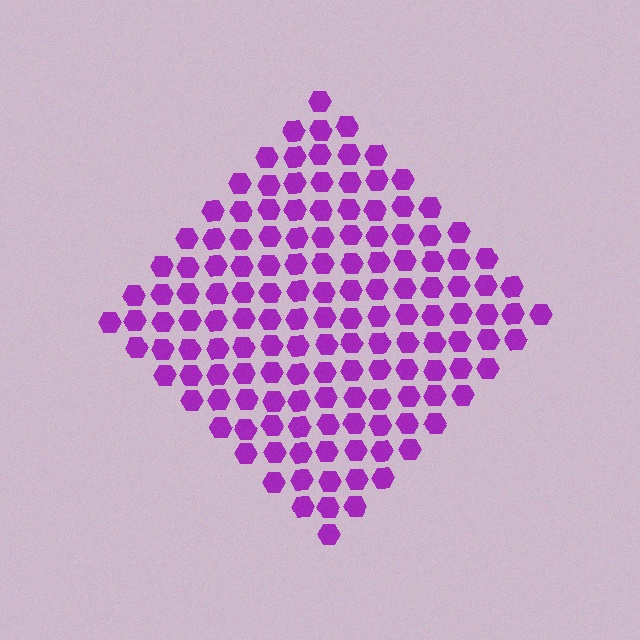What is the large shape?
The large shape is a diamond.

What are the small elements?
The small elements are hexagons.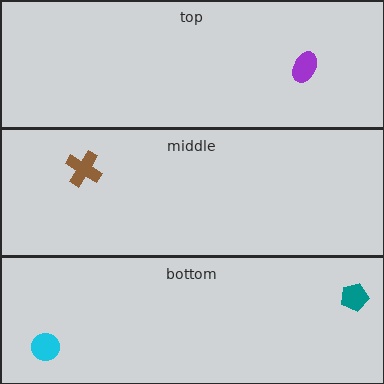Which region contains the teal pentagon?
The bottom region.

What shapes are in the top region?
The purple ellipse.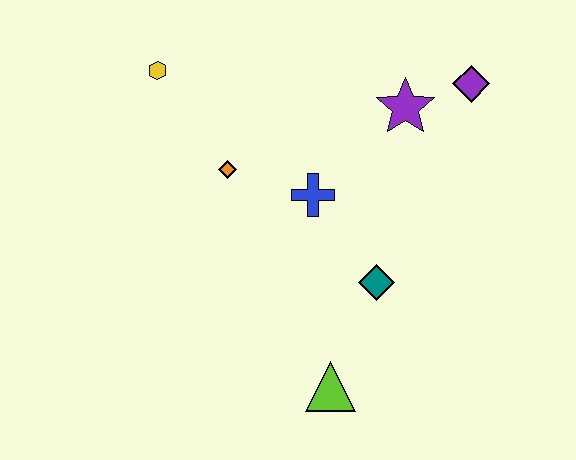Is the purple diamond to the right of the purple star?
Yes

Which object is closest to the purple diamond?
The purple star is closest to the purple diamond.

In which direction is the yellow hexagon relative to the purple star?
The yellow hexagon is to the left of the purple star.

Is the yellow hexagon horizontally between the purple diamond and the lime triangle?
No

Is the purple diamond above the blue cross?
Yes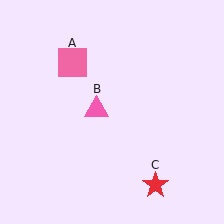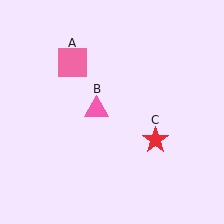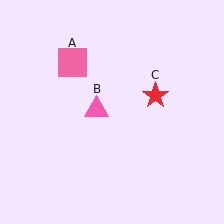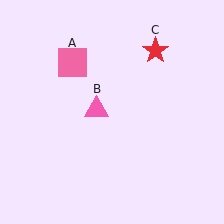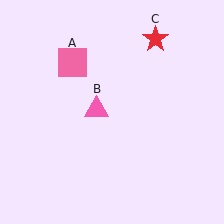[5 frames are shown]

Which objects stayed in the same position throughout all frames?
Pink square (object A) and pink triangle (object B) remained stationary.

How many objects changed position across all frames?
1 object changed position: red star (object C).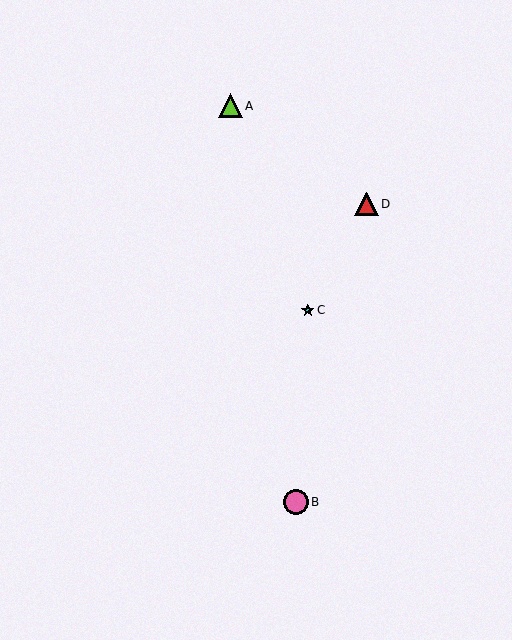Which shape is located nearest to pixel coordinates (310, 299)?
The cyan star (labeled C) at (308, 310) is nearest to that location.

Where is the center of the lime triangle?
The center of the lime triangle is at (230, 106).